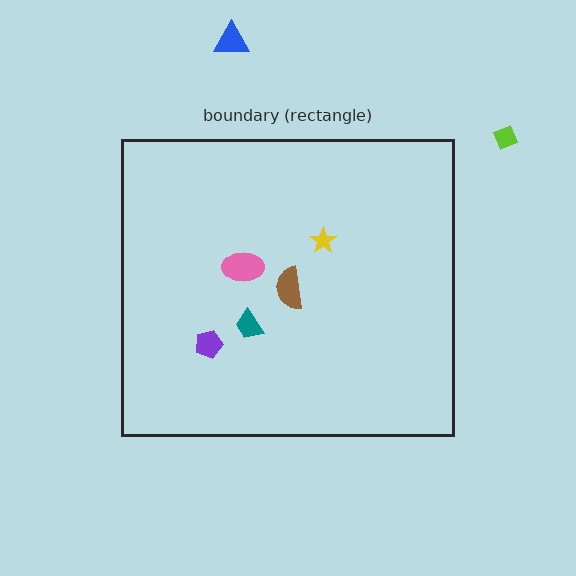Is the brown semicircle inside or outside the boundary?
Inside.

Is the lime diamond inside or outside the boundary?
Outside.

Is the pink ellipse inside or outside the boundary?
Inside.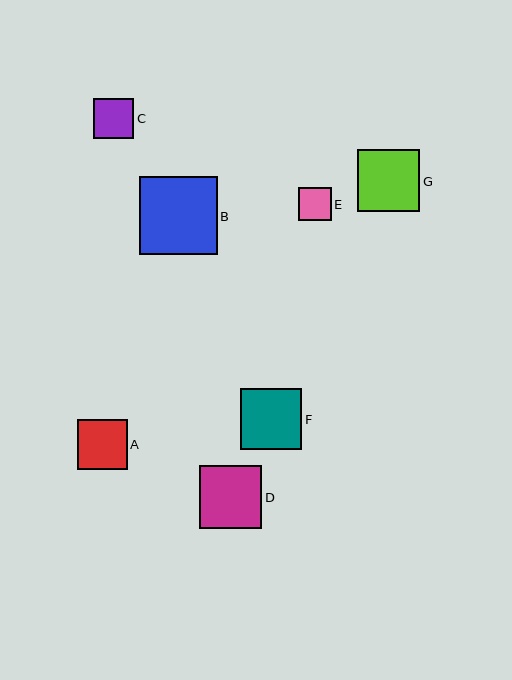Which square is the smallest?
Square E is the smallest with a size of approximately 33 pixels.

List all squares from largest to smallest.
From largest to smallest: B, D, G, F, A, C, E.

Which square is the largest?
Square B is the largest with a size of approximately 78 pixels.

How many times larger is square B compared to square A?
Square B is approximately 1.6 times the size of square A.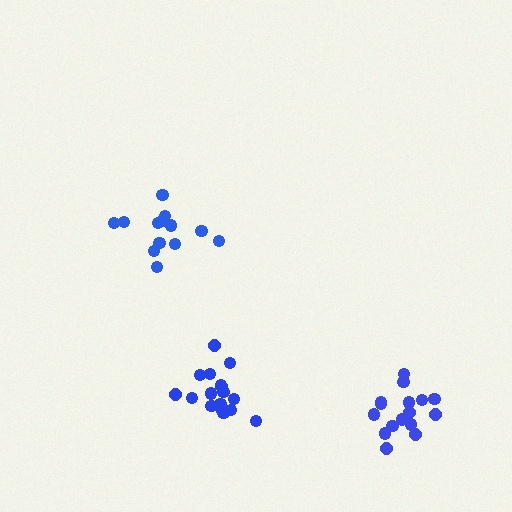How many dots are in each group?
Group 1: 13 dots, Group 2: 17 dots, Group 3: 16 dots (46 total).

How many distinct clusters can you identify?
There are 3 distinct clusters.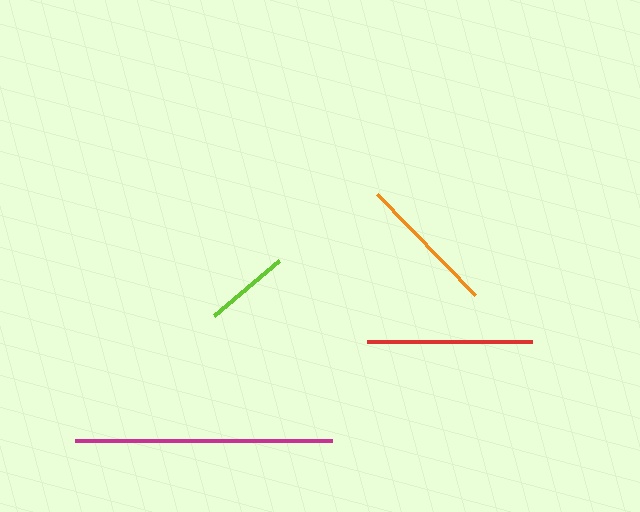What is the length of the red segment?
The red segment is approximately 164 pixels long.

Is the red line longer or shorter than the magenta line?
The magenta line is longer than the red line.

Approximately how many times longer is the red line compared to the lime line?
The red line is approximately 1.9 times the length of the lime line.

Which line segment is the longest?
The magenta line is the longest at approximately 257 pixels.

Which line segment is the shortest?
The lime line is the shortest at approximately 86 pixels.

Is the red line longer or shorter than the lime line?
The red line is longer than the lime line.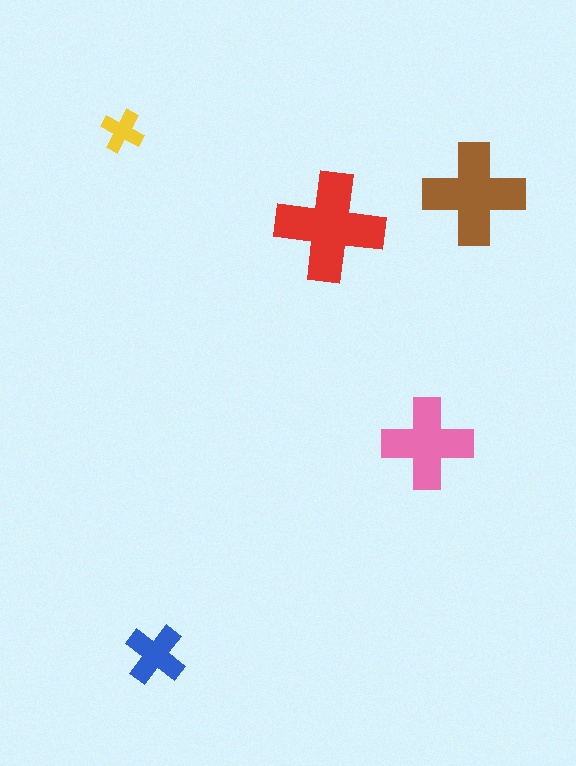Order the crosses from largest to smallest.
the red one, the brown one, the pink one, the blue one, the yellow one.